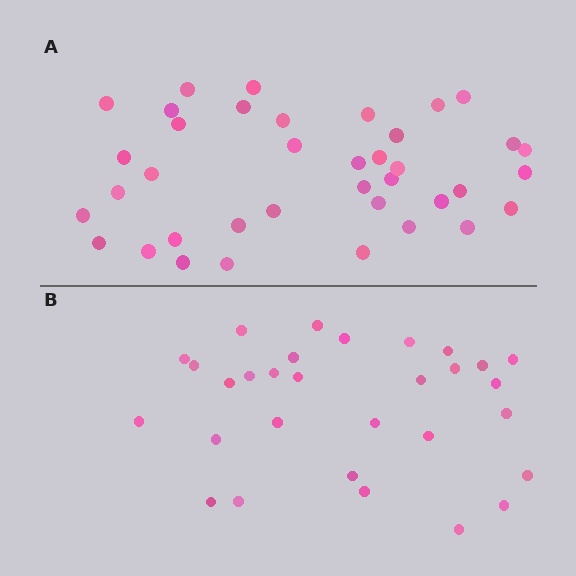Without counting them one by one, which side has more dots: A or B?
Region A (the top region) has more dots.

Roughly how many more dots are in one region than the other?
Region A has roughly 8 or so more dots than region B.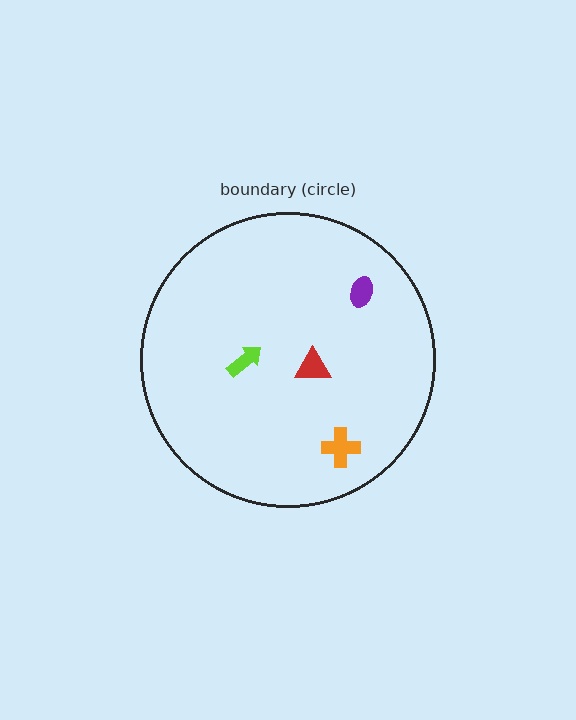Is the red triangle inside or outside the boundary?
Inside.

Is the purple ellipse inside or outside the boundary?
Inside.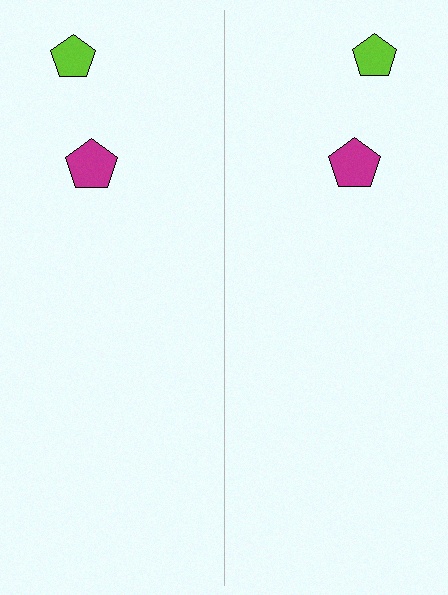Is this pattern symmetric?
Yes, this pattern has bilateral (reflection) symmetry.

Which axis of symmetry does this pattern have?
The pattern has a vertical axis of symmetry running through the center of the image.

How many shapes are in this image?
There are 4 shapes in this image.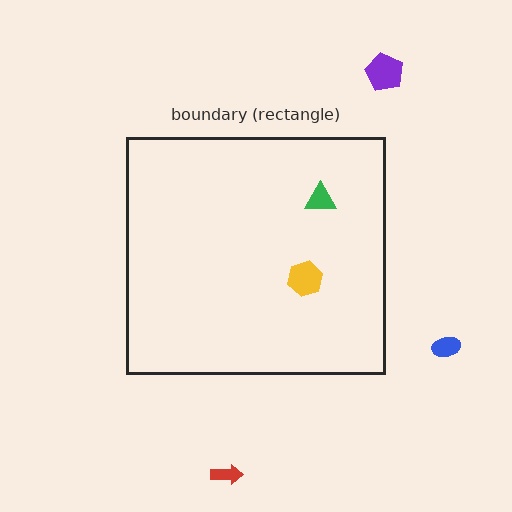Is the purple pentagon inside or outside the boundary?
Outside.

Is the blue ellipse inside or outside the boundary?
Outside.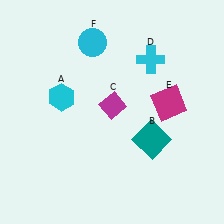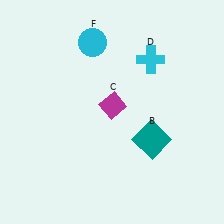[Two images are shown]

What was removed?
The cyan hexagon (A), the magenta square (E) were removed in Image 2.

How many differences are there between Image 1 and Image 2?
There are 2 differences between the two images.